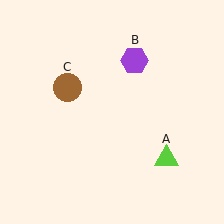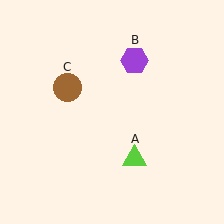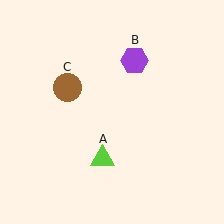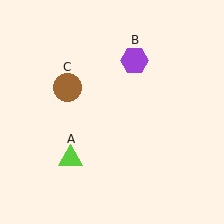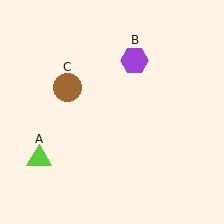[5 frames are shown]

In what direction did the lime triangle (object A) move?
The lime triangle (object A) moved left.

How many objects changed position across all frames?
1 object changed position: lime triangle (object A).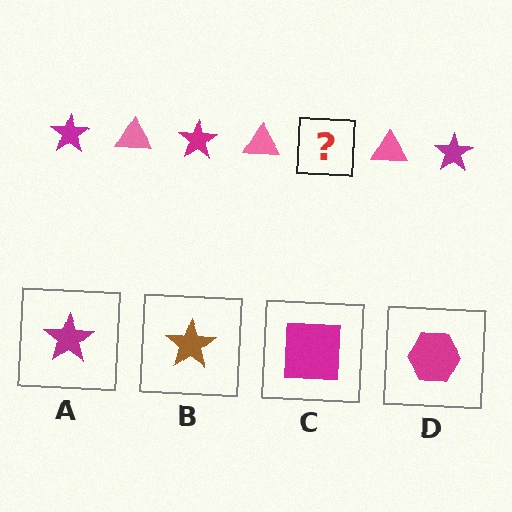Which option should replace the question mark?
Option A.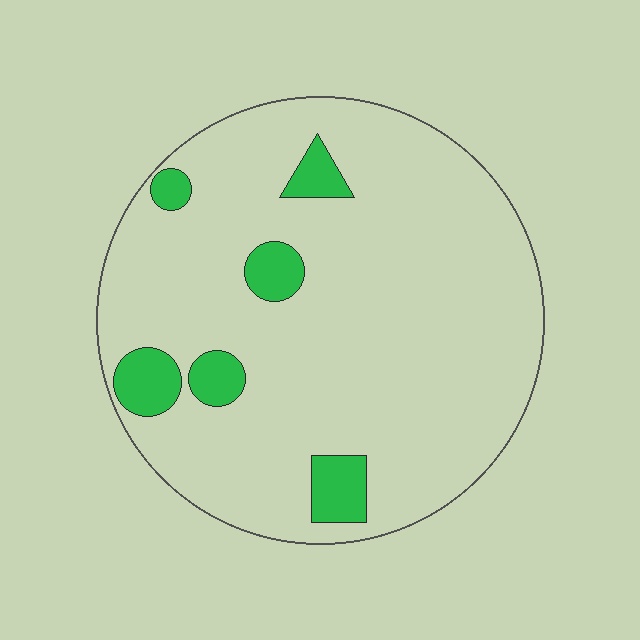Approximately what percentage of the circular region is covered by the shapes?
Approximately 10%.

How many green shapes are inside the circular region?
6.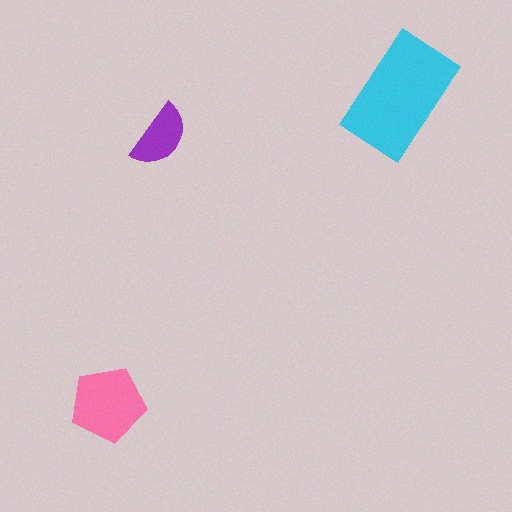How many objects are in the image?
There are 3 objects in the image.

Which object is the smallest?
The purple semicircle.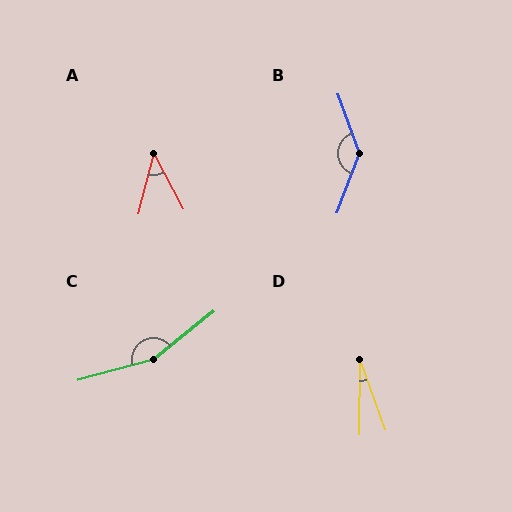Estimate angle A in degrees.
Approximately 43 degrees.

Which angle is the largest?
C, at approximately 156 degrees.